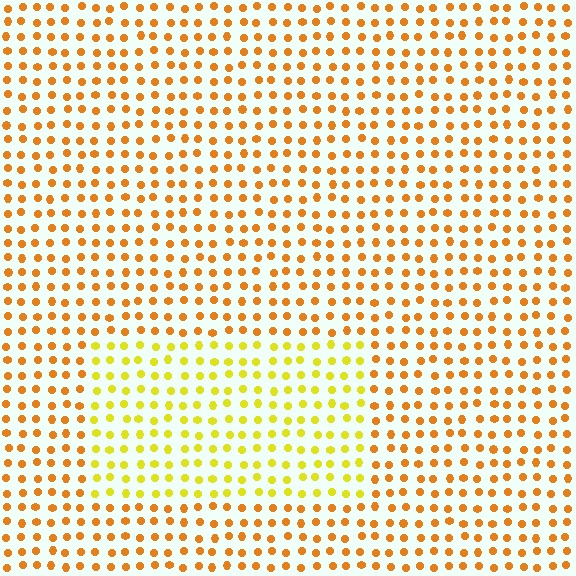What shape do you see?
I see a rectangle.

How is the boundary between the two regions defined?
The boundary is defined purely by a slight shift in hue (about 32 degrees). Spacing, size, and orientation are identical on both sides.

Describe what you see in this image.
The image is filled with small orange elements in a uniform arrangement. A rectangle-shaped region is visible where the elements are tinted to a slightly different hue, forming a subtle color boundary.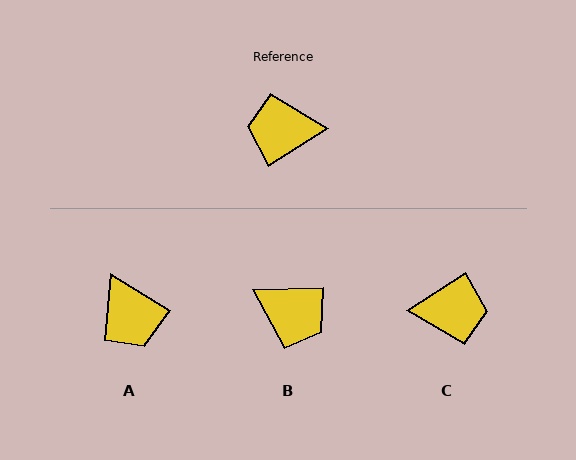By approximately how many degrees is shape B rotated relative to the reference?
Approximately 149 degrees counter-clockwise.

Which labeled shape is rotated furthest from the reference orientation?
C, about 179 degrees away.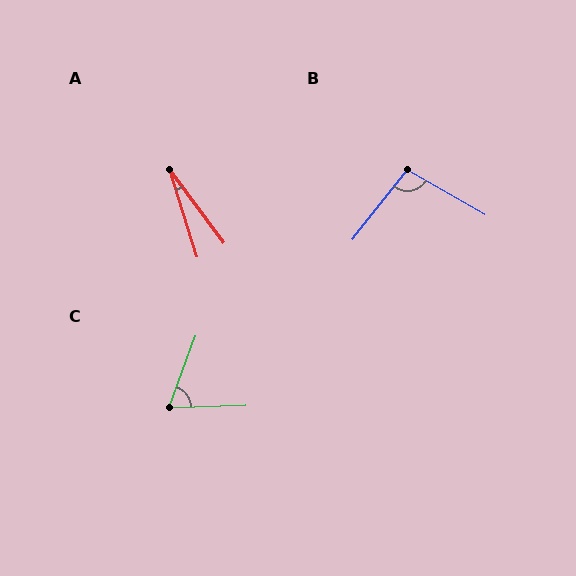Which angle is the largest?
B, at approximately 99 degrees.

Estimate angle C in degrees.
Approximately 67 degrees.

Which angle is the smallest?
A, at approximately 19 degrees.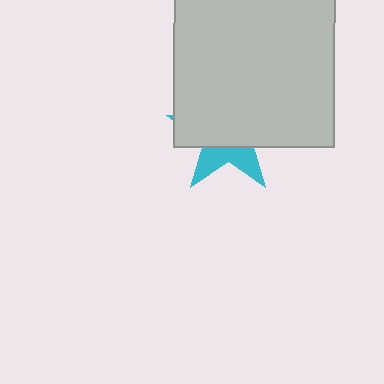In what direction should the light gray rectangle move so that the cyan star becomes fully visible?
The light gray rectangle should move up. That is the shortest direction to clear the overlap and leave the cyan star fully visible.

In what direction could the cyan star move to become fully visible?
The cyan star could move down. That would shift it out from behind the light gray rectangle entirely.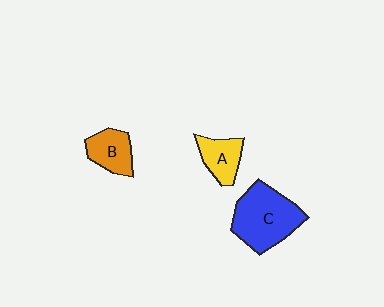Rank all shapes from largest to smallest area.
From largest to smallest: C (blue), B (orange), A (yellow).